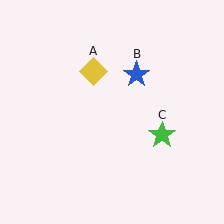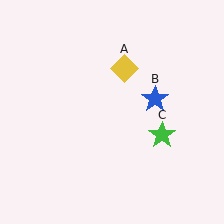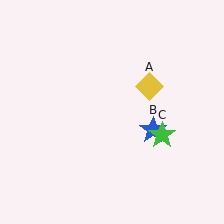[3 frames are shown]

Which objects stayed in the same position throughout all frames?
Green star (object C) remained stationary.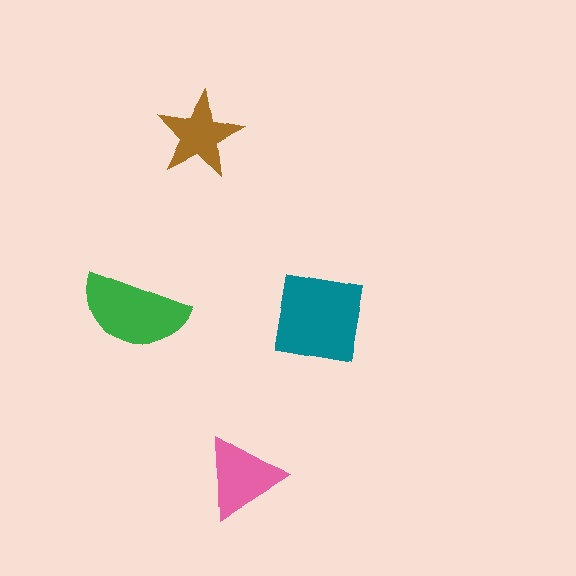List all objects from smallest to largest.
The brown star, the pink triangle, the green semicircle, the teal square.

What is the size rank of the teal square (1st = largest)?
1st.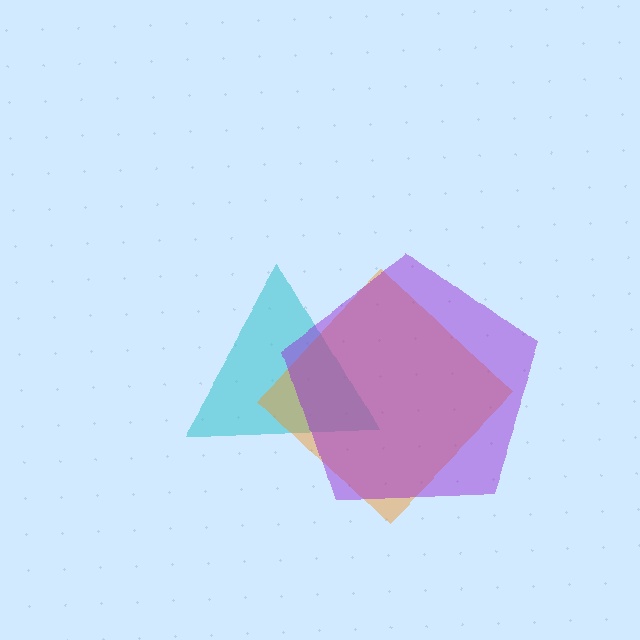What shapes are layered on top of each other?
The layered shapes are: a cyan triangle, an orange diamond, a purple pentagon.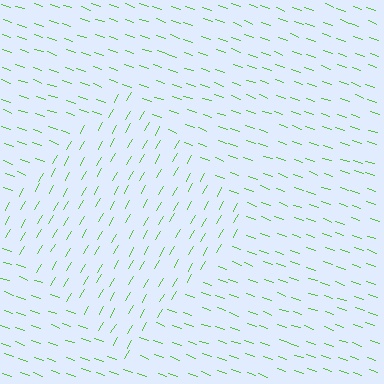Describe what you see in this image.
The image is filled with small lime line segments. A diamond region in the image has lines oriented differently from the surrounding lines, creating a visible texture boundary.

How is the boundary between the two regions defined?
The boundary is defined purely by a change in line orientation (approximately 78 degrees difference). All lines are the same color and thickness.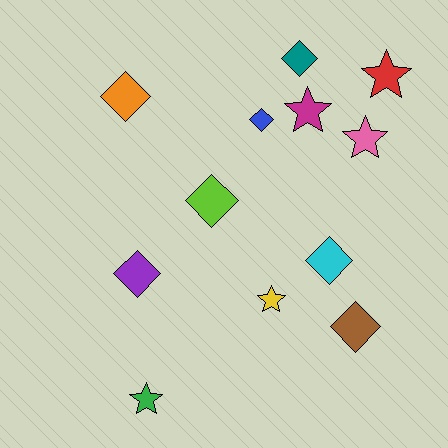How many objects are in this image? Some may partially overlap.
There are 12 objects.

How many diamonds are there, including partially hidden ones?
There are 7 diamonds.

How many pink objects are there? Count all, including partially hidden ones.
There is 1 pink object.